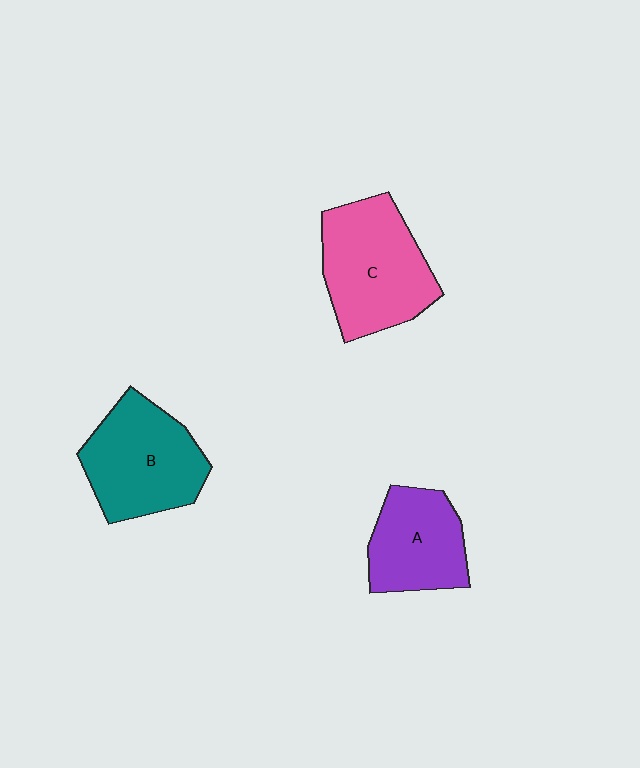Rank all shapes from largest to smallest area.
From largest to smallest: C (pink), B (teal), A (purple).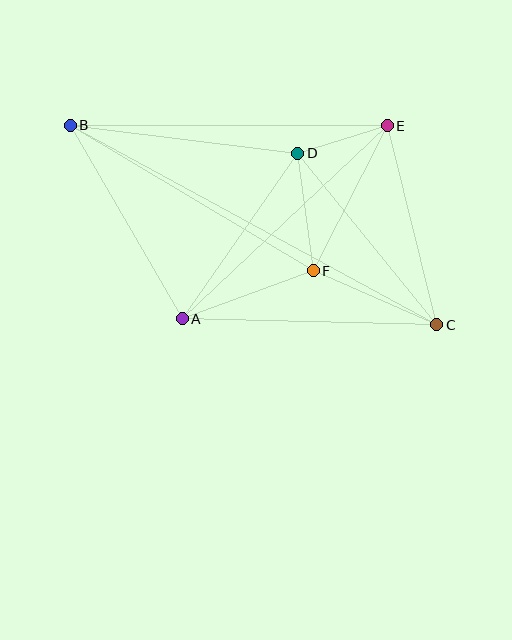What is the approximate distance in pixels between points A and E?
The distance between A and E is approximately 282 pixels.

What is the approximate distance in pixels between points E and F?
The distance between E and F is approximately 163 pixels.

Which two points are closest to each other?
Points D and E are closest to each other.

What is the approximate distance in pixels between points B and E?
The distance between B and E is approximately 317 pixels.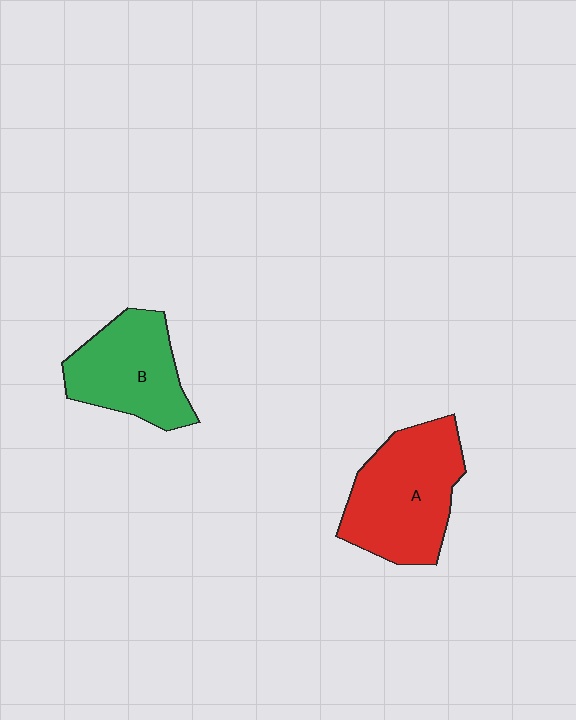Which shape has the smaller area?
Shape B (green).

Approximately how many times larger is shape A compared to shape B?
Approximately 1.2 times.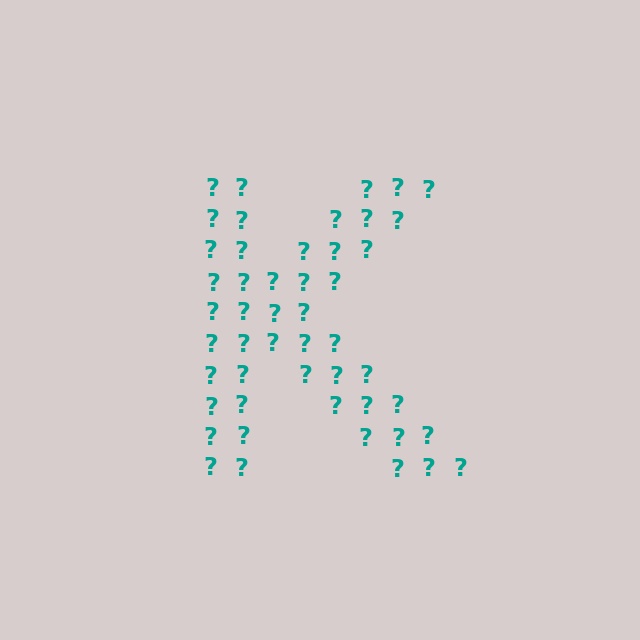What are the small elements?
The small elements are question marks.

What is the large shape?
The large shape is the letter K.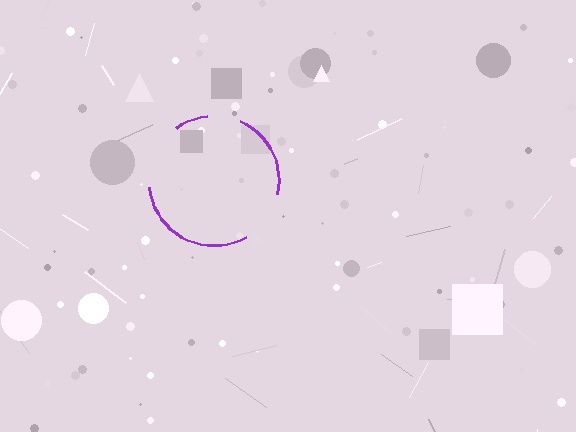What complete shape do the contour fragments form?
The contour fragments form a circle.